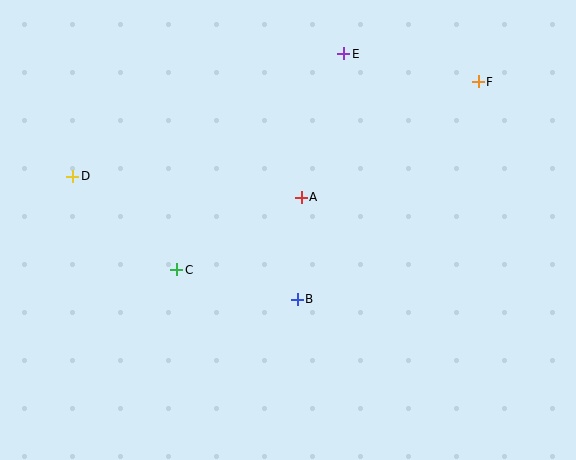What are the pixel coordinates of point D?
Point D is at (73, 176).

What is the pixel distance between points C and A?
The distance between C and A is 144 pixels.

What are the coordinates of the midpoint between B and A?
The midpoint between B and A is at (299, 248).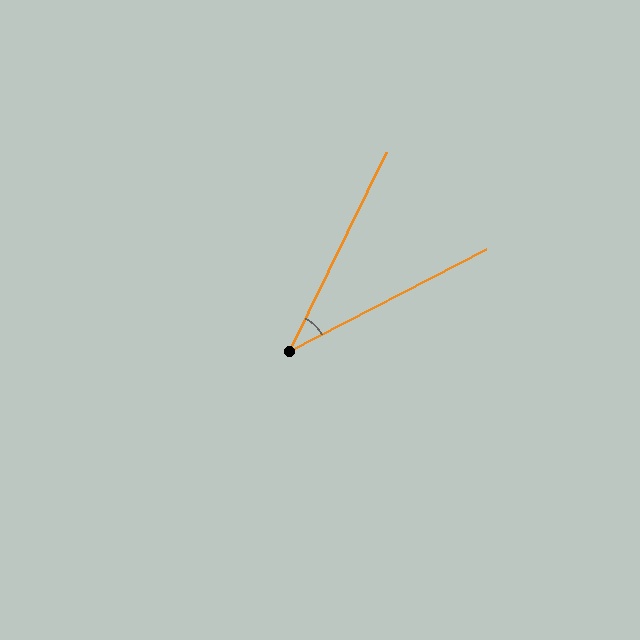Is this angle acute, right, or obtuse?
It is acute.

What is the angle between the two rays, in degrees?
Approximately 37 degrees.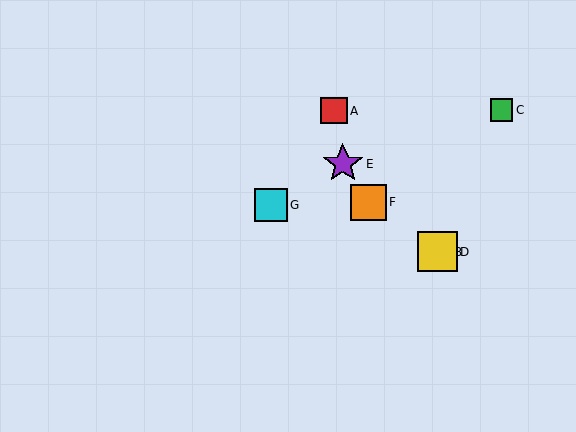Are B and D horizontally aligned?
Yes, both are at y≈252.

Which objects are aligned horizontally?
Objects B, D are aligned horizontally.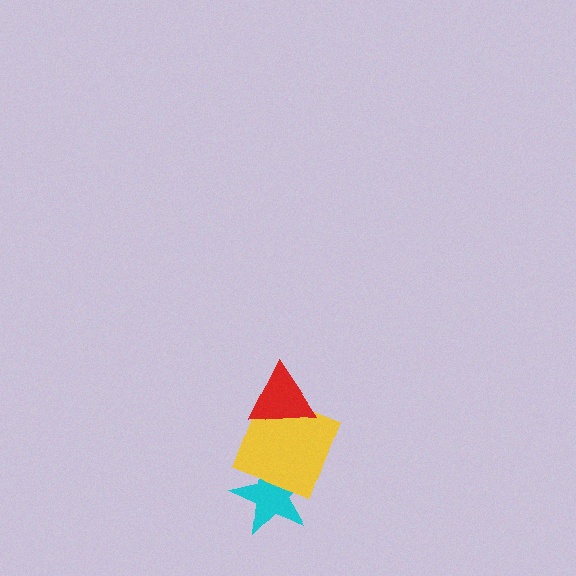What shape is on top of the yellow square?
The red triangle is on top of the yellow square.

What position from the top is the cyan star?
The cyan star is 3rd from the top.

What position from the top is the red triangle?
The red triangle is 1st from the top.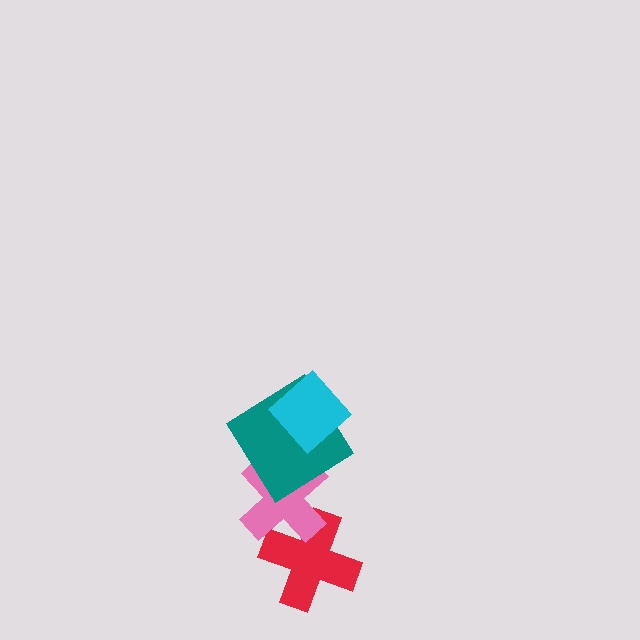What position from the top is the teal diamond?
The teal diamond is 2nd from the top.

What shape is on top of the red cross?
The pink cross is on top of the red cross.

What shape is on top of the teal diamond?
The cyan diamond is on top of the teal diamond.